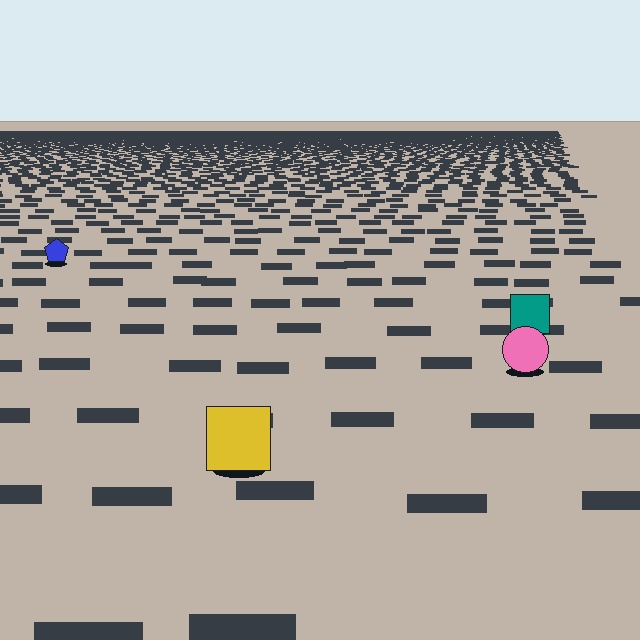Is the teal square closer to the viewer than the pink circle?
No. The pink circle is closer — you can tell from the texture gradient: the ground texture is coarser near it.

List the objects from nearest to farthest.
From nearest to farthest: the yellow square, the pink circle, the teal square, the blue pentagon.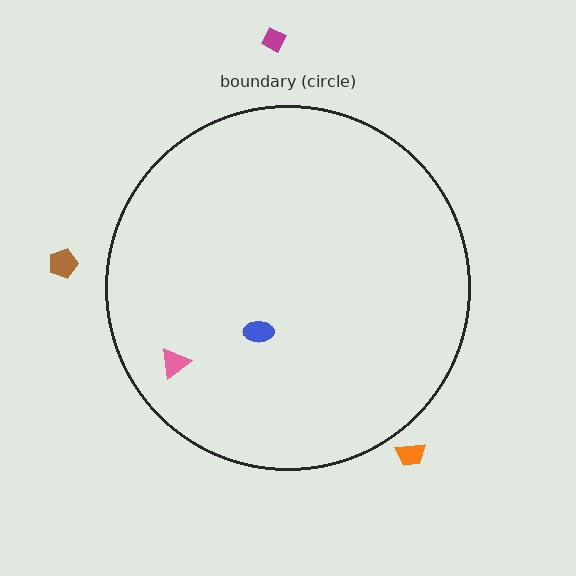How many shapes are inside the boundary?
2 inside, 3 outside.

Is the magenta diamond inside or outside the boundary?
Outside.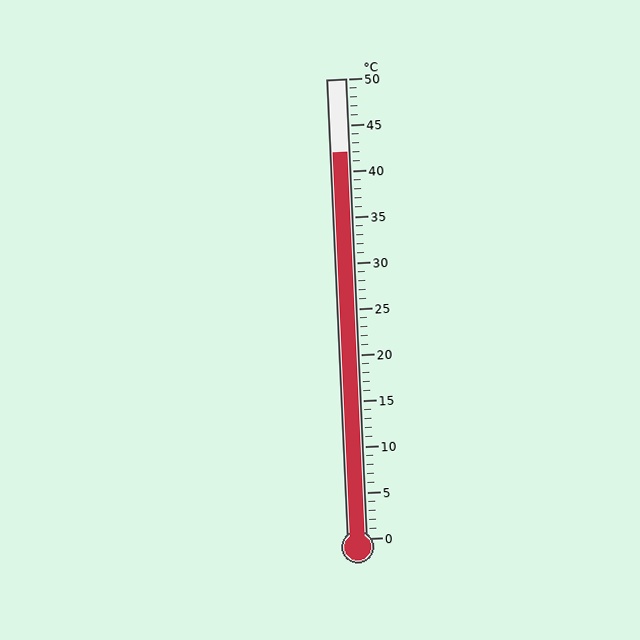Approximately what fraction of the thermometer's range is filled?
The thermometer is filled to approximately 85% of its range.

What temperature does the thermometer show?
The thermometer shows approximately 42°C.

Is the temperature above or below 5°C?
The temperature is above 5°C.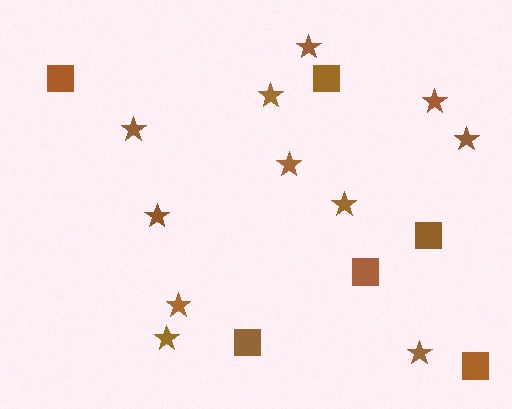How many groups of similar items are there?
There are 2 groups: one group of squares (6) and one group of stars (11).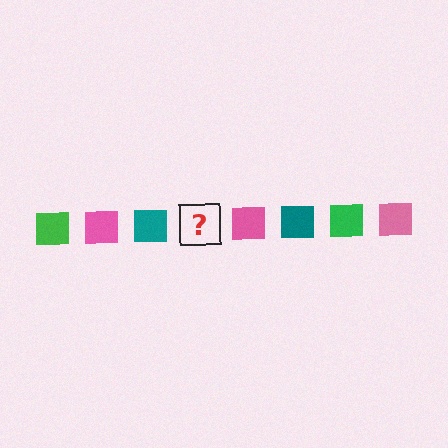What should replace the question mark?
The question mark should be replaced with a green square.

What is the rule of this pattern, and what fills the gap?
The rule is that the pattern cycles through green, pink, teal squares. The gap should be filled with a green square.